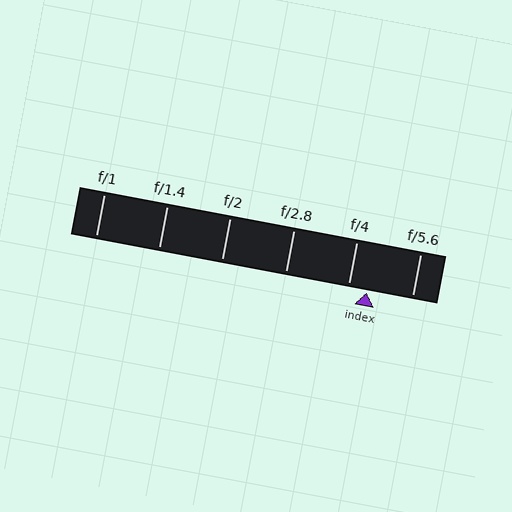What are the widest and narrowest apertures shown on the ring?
The widest aperture shown is f/1 and the narrowest is f/5.6.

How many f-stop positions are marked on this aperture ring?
There are 6 f-stop positions marked.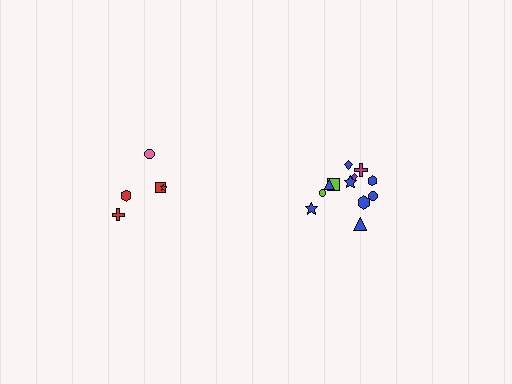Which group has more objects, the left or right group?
The right group.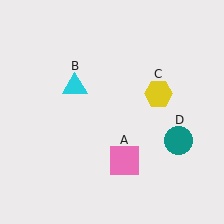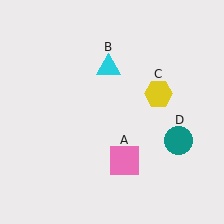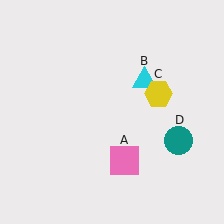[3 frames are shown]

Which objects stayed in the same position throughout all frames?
Pink square (object A) and yellow hexagon (object C) and teal circle (object D) remained stationary.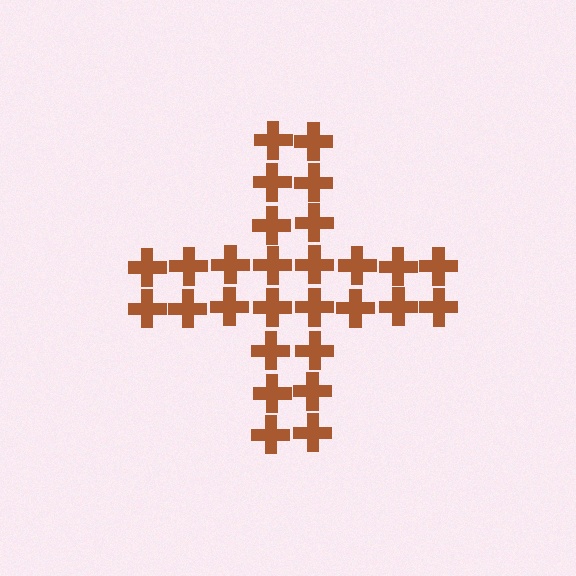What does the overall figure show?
The overall figure shows a cross.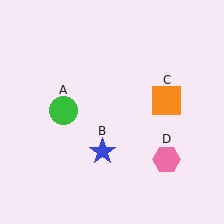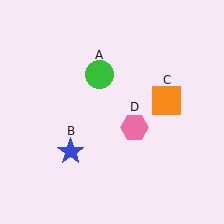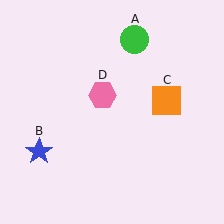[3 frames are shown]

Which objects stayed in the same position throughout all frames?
Orange square (object C) remained stationary.